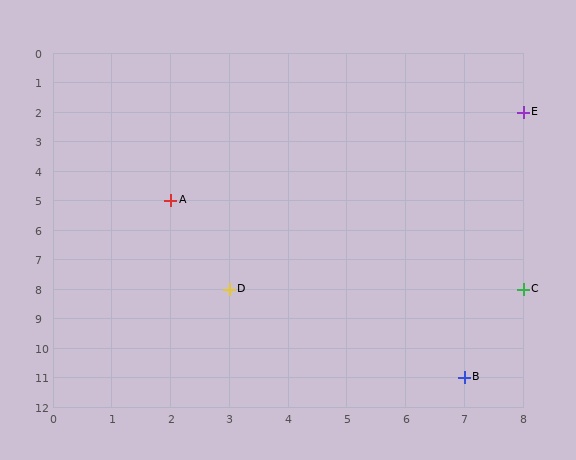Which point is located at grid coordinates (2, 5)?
Point A is at (2, 5).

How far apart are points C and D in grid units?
Points C and D are 5 columns apart.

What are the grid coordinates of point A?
Point A is at grid coordinates (2, 5).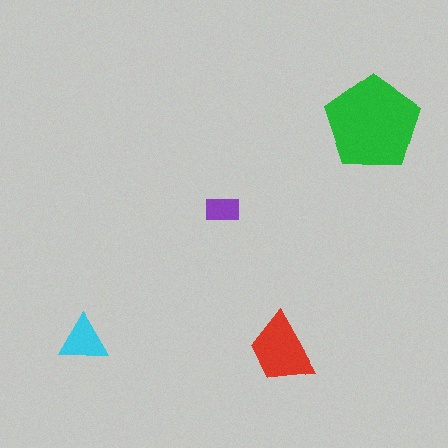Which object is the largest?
The green pentagon.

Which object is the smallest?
The purple rectangle.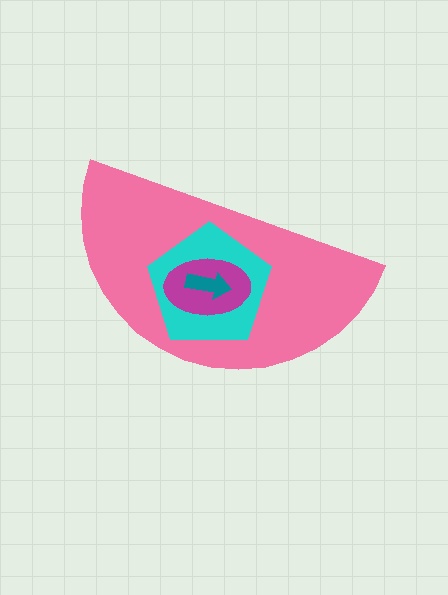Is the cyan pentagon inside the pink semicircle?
Yes.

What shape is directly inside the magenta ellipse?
The teal arrow.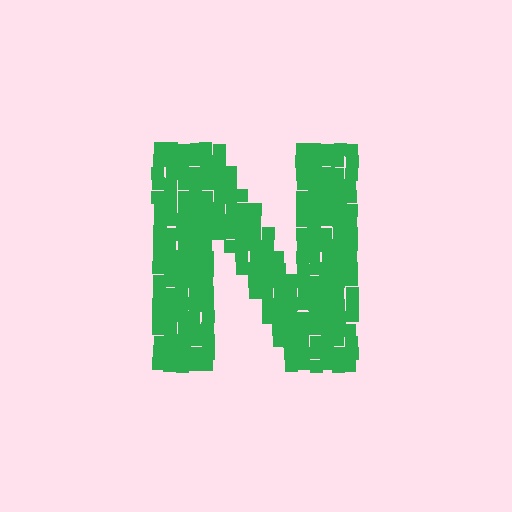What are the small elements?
The small elements are squares.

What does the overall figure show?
The overall figure shows the letter N.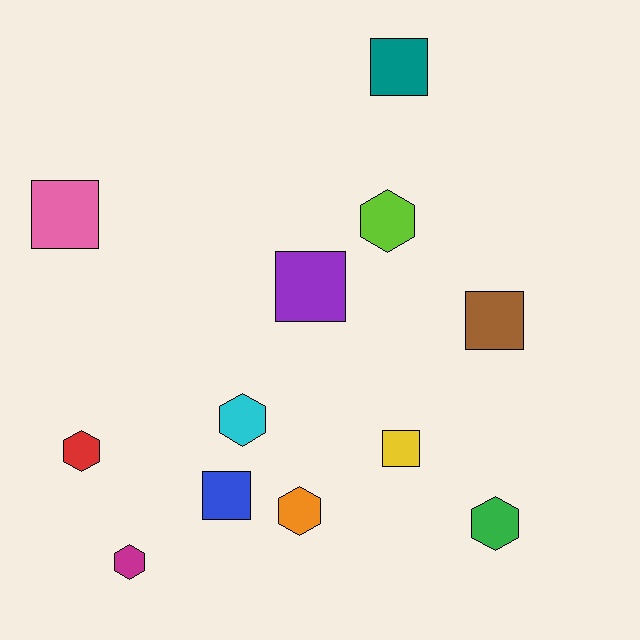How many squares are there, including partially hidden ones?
There are 6 squares.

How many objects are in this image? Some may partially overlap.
There are 12 objects.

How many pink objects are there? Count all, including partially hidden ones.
There is 1 pink object.